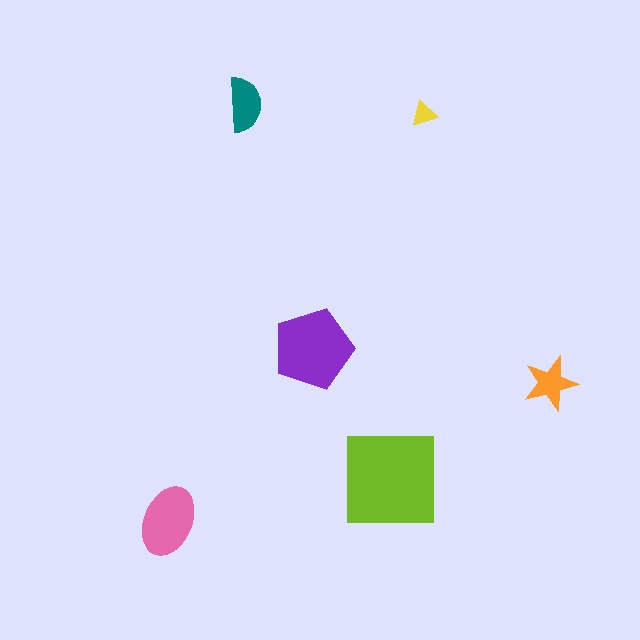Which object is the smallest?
The yellow triangle.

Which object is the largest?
The lime square.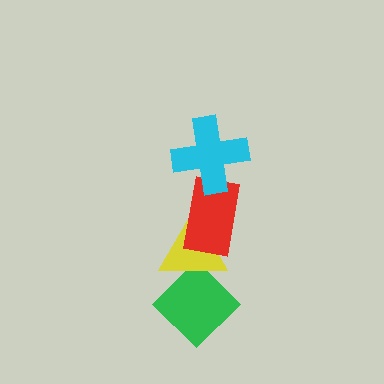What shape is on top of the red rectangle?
The cyan cross is on top of the red rectangle.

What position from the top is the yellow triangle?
The yellow triangle is 3rd from the top.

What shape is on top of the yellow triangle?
The red rectangle is on top of the yellow triangle.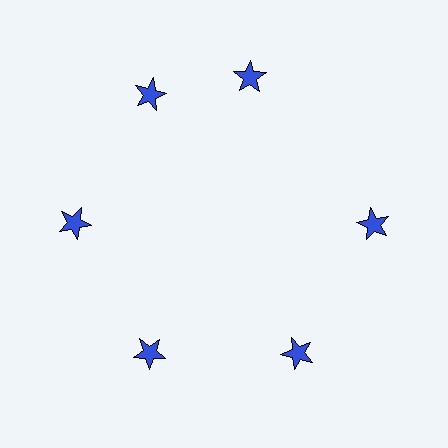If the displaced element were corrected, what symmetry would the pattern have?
It would have 6-fold rotational symmetry — the pattern would map onto itself every 60 degrees.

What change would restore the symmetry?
The symmetry would be restored by rotating it back into even spacing with its neighbors so that all 6 stars sit at equal angles and equal distance from the center.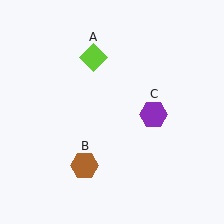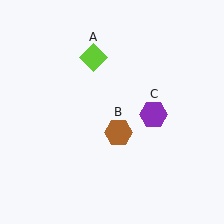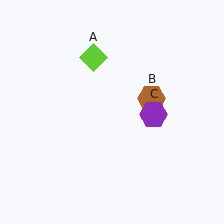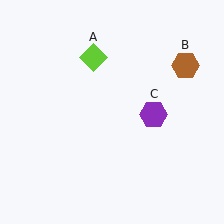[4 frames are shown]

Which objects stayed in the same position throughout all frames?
Lime diamond (object A) and purple hexagon (object C) remained stationary.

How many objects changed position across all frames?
1 object changed position: brown hexagon (object B).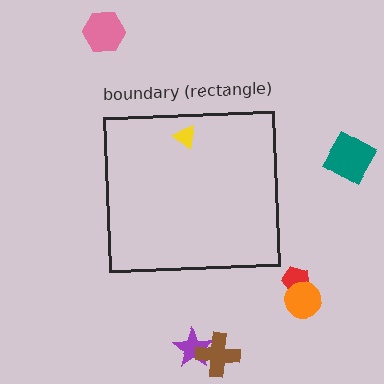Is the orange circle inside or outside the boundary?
Outside.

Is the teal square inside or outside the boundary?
Outside.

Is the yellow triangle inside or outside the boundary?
Inside.